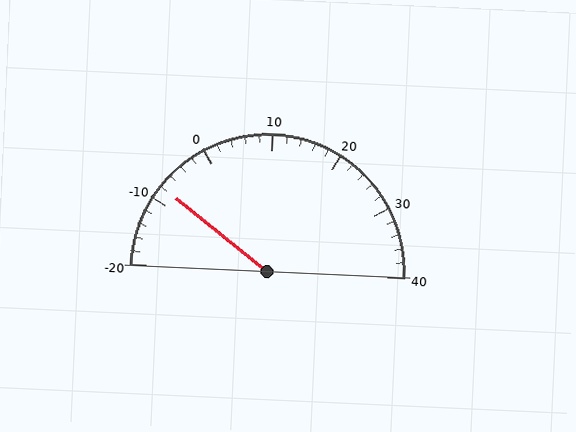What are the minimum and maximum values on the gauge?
The gauge ranges from -20 to 40.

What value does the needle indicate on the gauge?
The needle indicates approximately -8.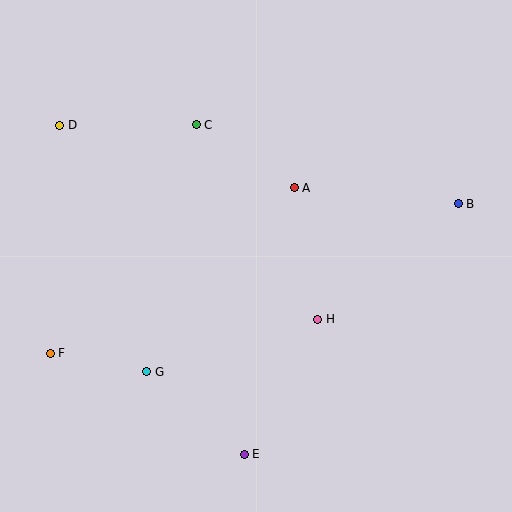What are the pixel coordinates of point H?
Point H is at (318, 319).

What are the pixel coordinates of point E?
Point E is at (244, 454).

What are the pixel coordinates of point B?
Point B is at (458, 204).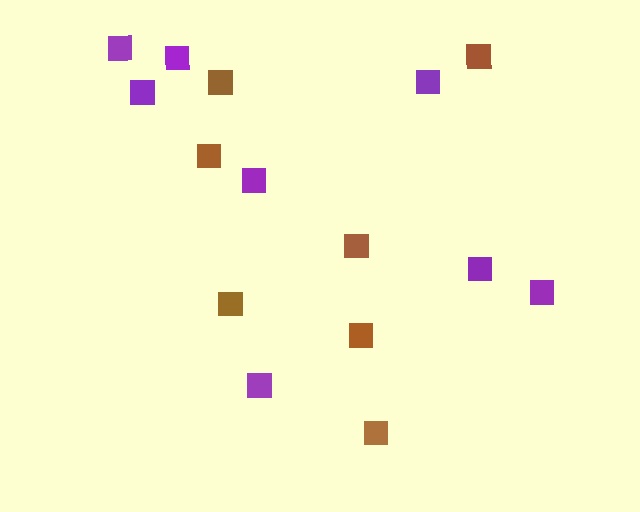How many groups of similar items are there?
There are 2 groups: one group of purple squares (8) and one group of brown squares (7).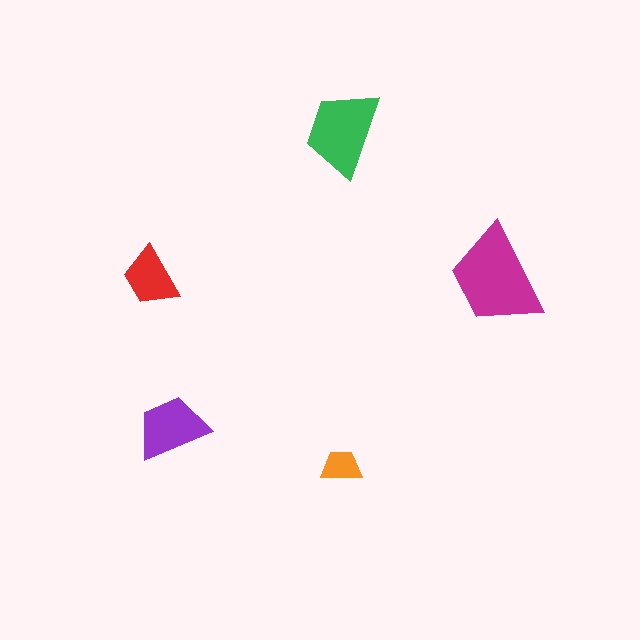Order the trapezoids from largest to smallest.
the magenta one, the green one, the purple one, the red one, the orange one.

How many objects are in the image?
There are 5 objects in the image.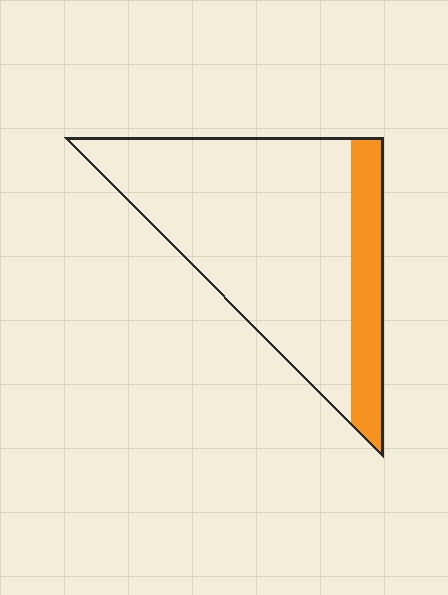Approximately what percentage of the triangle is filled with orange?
Approximately 20%.